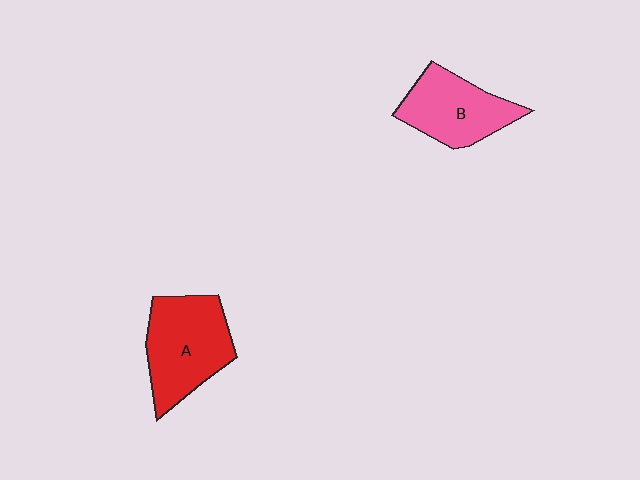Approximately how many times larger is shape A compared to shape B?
Approximately 1.2 times.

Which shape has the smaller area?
Shape B (pink).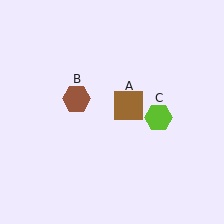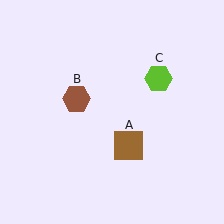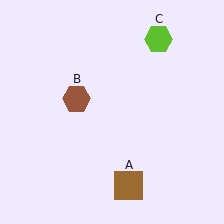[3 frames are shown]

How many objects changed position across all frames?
2 objects changed position: brown square (object A), lime hexagon (object C).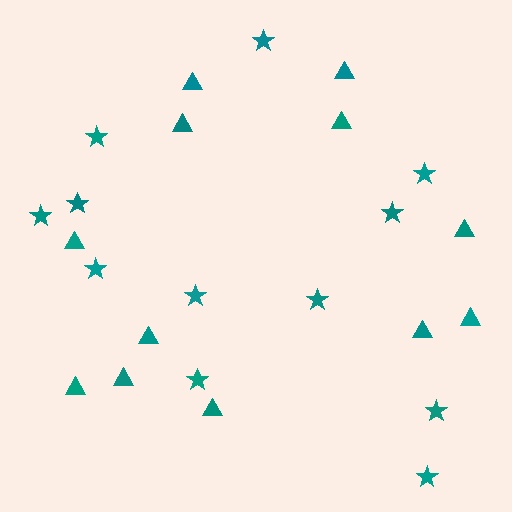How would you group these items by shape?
There are 2 groups: one group of triangles (12) and one group of stars (12).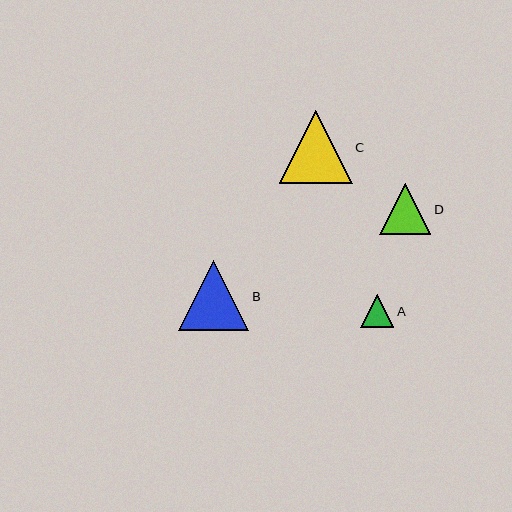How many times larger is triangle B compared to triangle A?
Triangle B is approximately 2.1 times the size of triangle A.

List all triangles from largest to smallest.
From largest to smallest: C, B, D, A.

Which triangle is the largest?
Triangle C is the largest with a size of approximately 73 pixels.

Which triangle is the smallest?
Triangle A is the smallest with a size of approximately 34 pixels.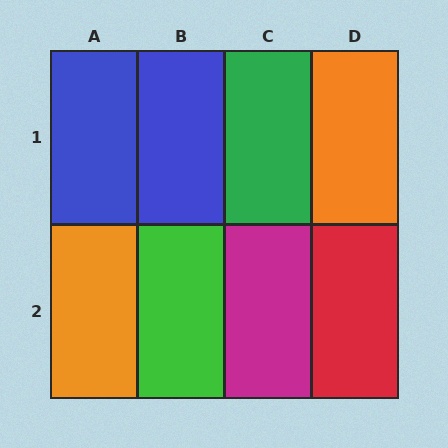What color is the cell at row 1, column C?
Green.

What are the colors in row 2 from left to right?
Orange, green, magenta, red.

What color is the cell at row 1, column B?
Blue.